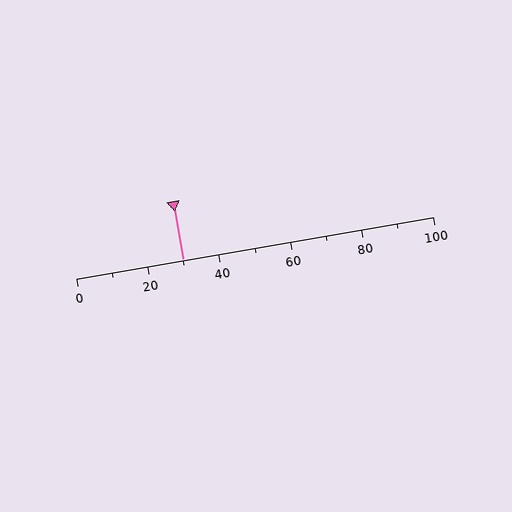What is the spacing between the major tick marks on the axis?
The major ticks are spaced 20 apart.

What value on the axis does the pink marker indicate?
The marker indicates approximately 30.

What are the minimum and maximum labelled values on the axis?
The axis runs from 0 to 100.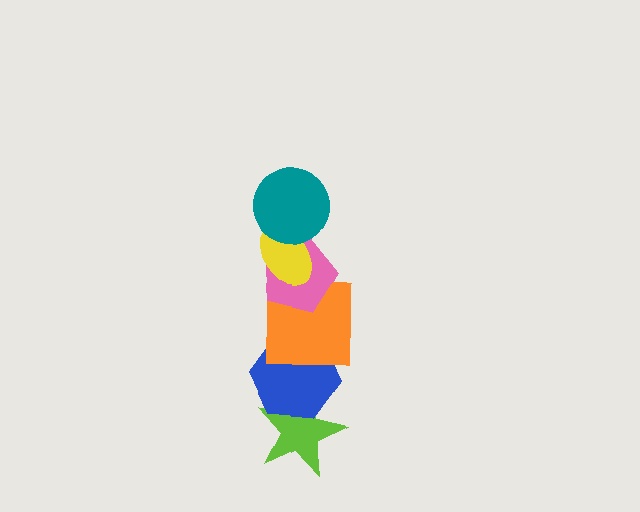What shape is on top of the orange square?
The pink pentagon is on top of the orange square.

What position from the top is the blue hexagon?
The blue hexagon is 5th from the top.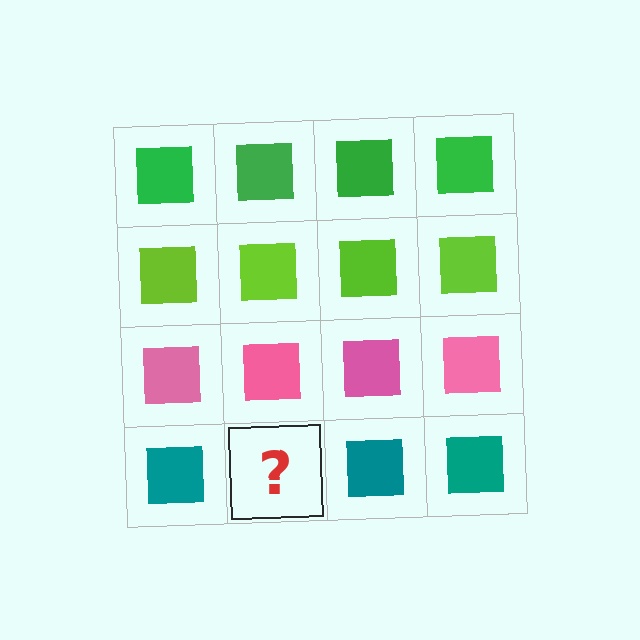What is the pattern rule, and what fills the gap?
The rule is that each row has a consistent color. The gap should be filled with a teal square.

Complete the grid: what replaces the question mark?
The question mark should be replaced with a teal square.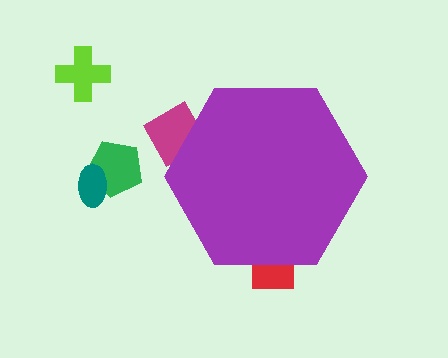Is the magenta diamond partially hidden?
Yes, the magenta diamond is partially hidden behind the purple hexagon.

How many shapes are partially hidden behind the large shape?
2 shapes are partially hidden.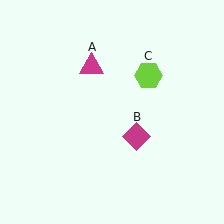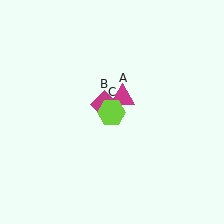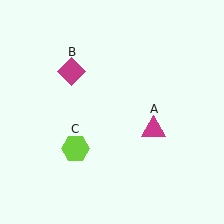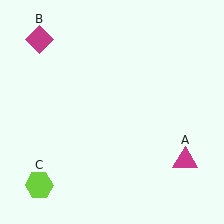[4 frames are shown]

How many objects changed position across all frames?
3 objects changed position: magenta triangle (object A), magenta diamond (object B), lime hexagon (object C).